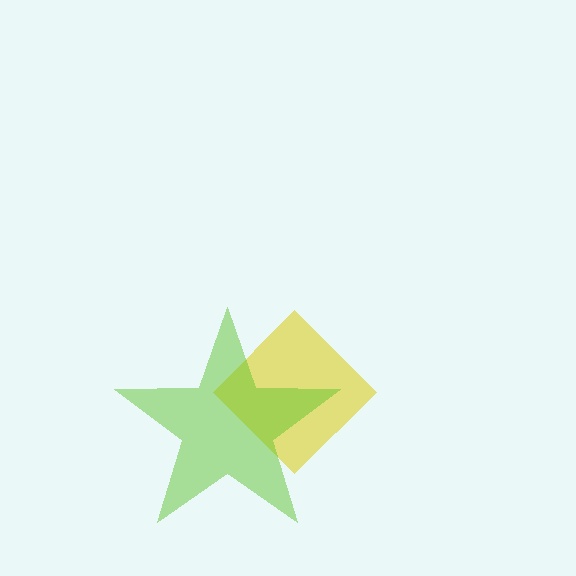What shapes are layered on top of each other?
The layered shapes are: a yellow diamond, a lime star.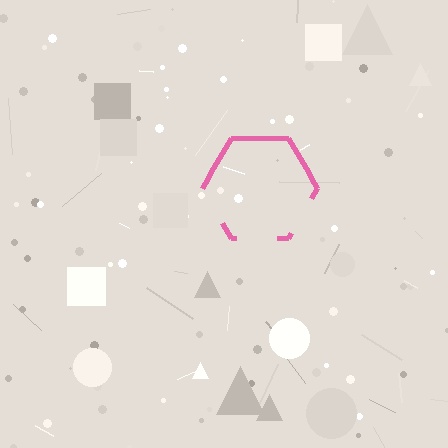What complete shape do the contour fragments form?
The contour fragments form a hexagon.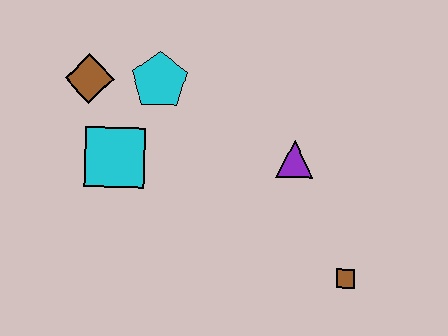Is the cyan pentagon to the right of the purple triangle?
No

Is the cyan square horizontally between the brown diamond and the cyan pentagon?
Yes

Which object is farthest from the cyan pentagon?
The brown square is farthest from the cyan pentagon.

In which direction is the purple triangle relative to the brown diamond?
The purple triangle is to the right of the brown diamond.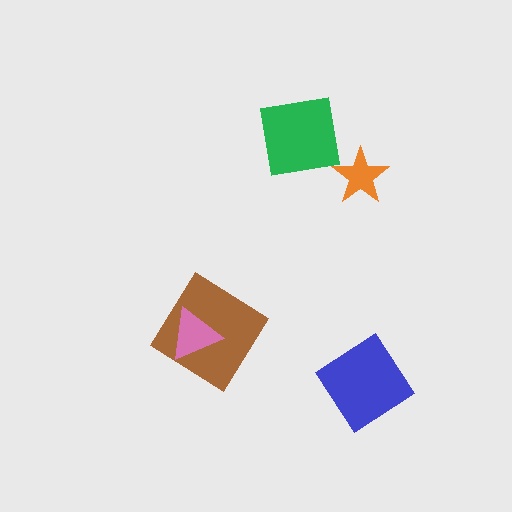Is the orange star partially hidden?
No, no other shape covers it.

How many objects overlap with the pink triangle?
1 object overlaps with the pink triangle.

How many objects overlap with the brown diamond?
1 object overlaps with the brown diamond.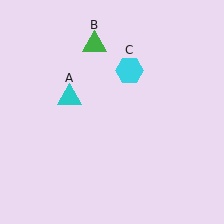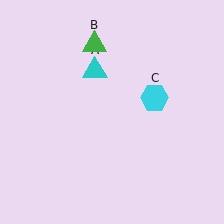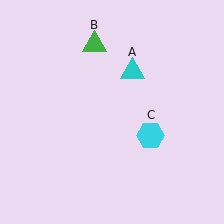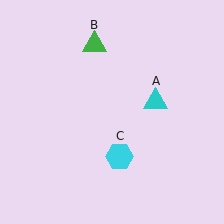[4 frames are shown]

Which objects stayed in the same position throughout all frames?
Green triangle (object B) remained stationary.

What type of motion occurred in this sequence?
The cyan triangle (object A), cyan hexagon (object C) rotated clockwise around the center of the scene.